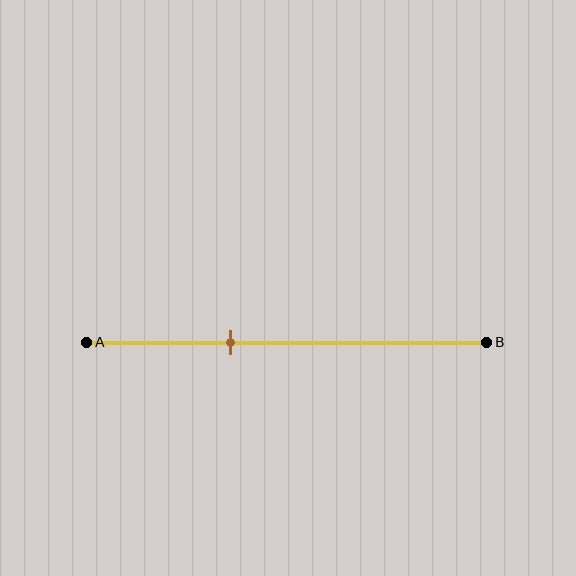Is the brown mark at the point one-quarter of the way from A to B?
No, the mark is at about 35% from A, not at the 25% one-quarter point.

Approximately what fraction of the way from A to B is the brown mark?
The brown mark is approximately 35% of the way from A to B.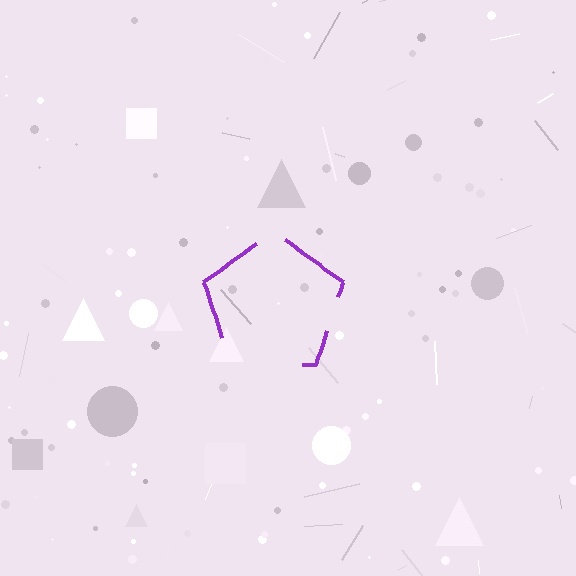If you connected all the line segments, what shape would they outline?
They would outline a pentagon.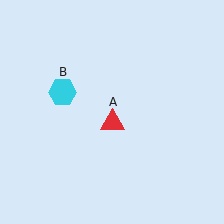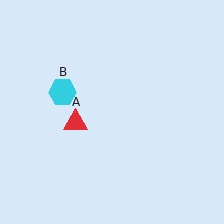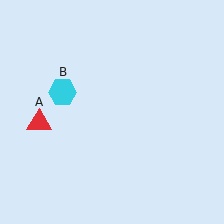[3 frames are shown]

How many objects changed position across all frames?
1 object changed position: red triangle (object A).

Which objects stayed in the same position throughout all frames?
Cyan hexagon (object B) remained stationary.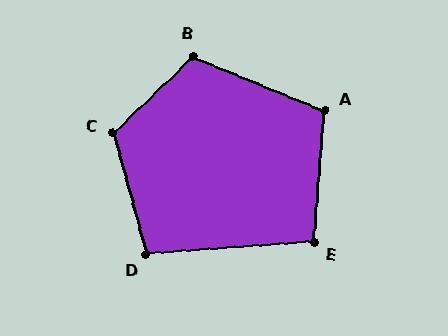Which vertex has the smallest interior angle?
E, at approximately 99 degrees.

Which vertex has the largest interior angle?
C, at approximately 119 degrees.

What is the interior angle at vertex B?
Approximately 114 degrees (obtuse).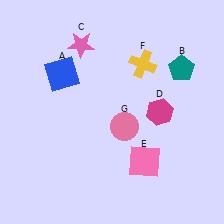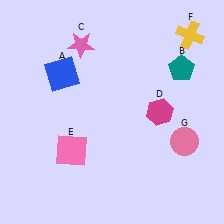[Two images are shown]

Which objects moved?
The objects that moved are: the pink square (E), the yellow cross (F), the pink circle (G).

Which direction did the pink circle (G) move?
The pink circle (G) moved right.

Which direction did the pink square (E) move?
The pink square (E) moved left.